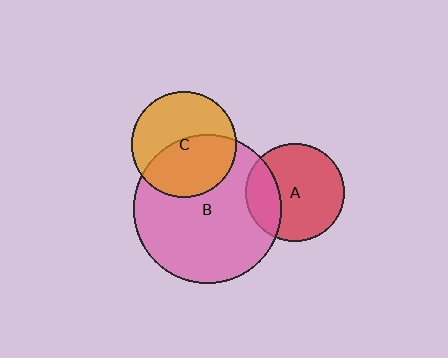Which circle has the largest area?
Circle B (pink).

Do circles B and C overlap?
Yes.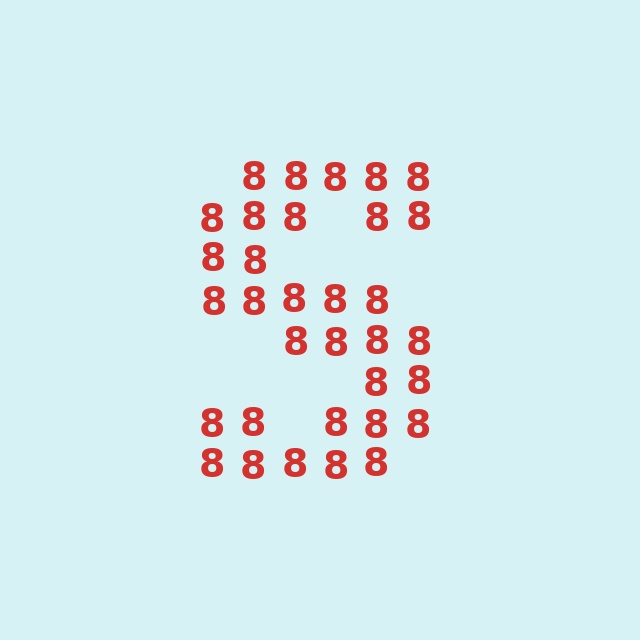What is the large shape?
The large shape is the letter S.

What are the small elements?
The small elements are digit 8's.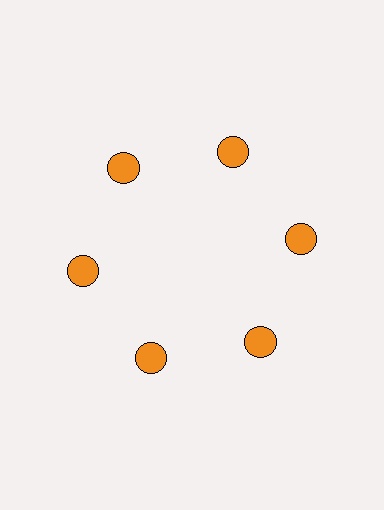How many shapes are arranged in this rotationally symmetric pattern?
There are 6 shapes, arranged in 6 groups of 1.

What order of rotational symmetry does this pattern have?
This pattern has 6-fold rotational symmetry.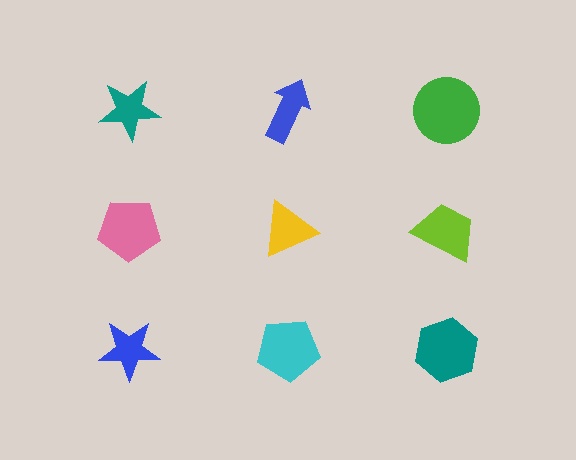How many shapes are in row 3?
3 shapes.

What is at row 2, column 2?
A yellow triangle.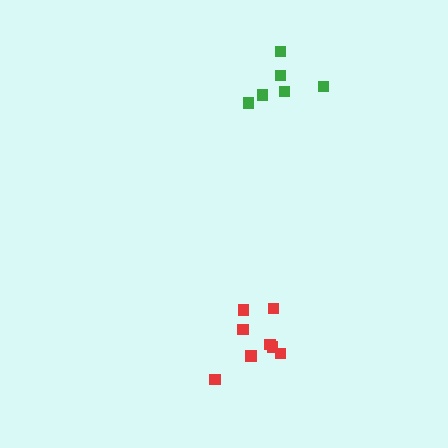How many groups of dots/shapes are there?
There are 2 groups.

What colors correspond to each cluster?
The clusters are colored: green, red.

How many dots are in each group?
Group 1: 6 dots, Group 2: 8 dots (14 total).